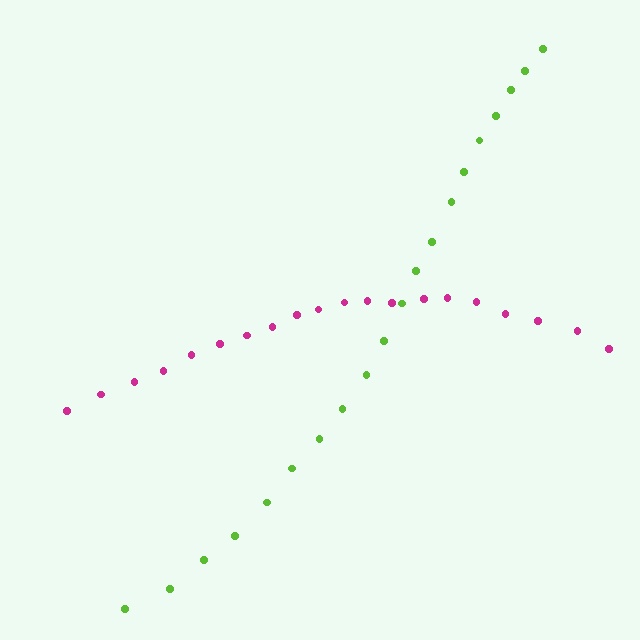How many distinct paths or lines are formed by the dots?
There are 2 distinct paths.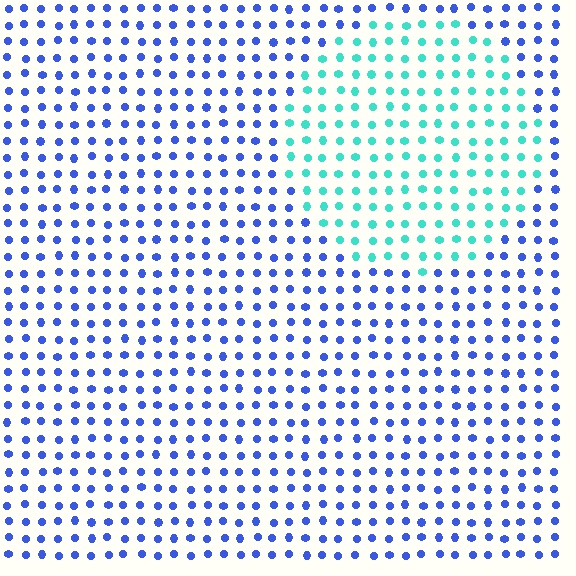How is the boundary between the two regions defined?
The boundary is defined purely by a slight shift in hue (about 59 degrees). Spacing, size, and orientation are identical on both sides.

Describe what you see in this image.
The image is filled with small blue elements in a uniform arrangement. A circle-shaped region is visible where the elements are tinted to a slightly different hue, forming a subtle color boundary.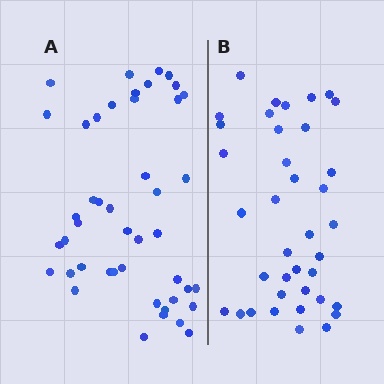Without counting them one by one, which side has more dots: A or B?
Region A (the left region) has more dots.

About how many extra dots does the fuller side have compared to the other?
Region A has roughly 8 or so more dots than region B.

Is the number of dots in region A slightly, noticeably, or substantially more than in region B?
Region A has only slightly more — the two regions are fairly close. The ratio is roughly 1.2 to 1.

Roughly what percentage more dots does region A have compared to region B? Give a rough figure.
About 20% more.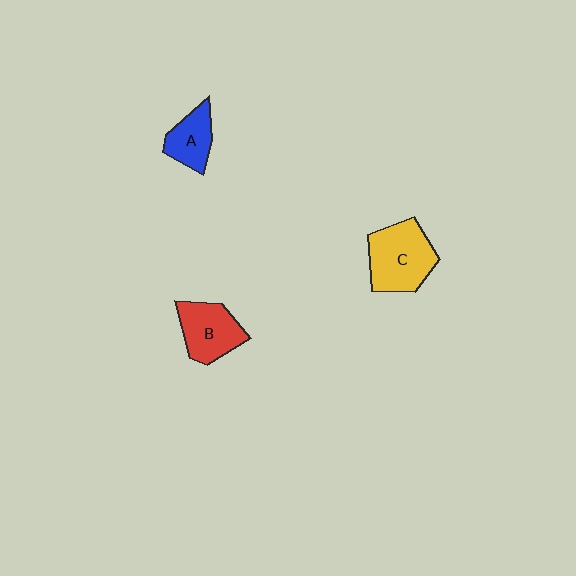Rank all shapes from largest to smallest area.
From largest to smallest: C (yellow), B (red), A (blue).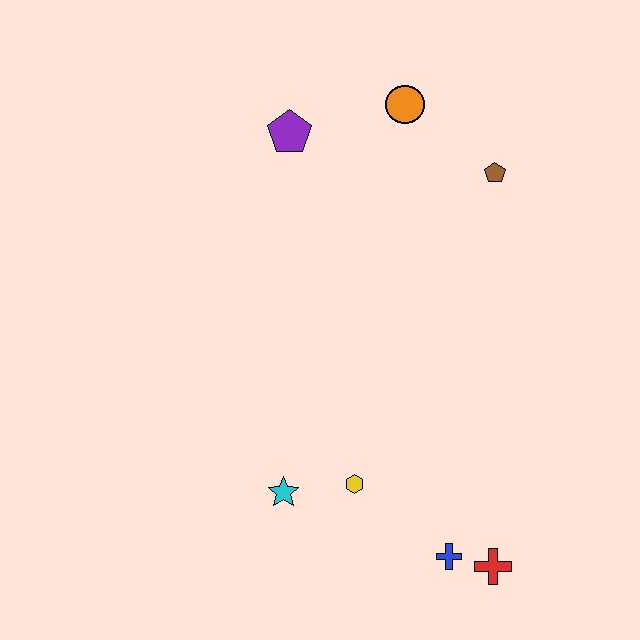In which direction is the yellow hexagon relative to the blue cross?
The yellow hexagon is to the left of the blue cross.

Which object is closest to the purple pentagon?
The orange circle is closest to the purple pentagon.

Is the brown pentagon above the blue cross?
Yes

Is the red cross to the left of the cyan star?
No